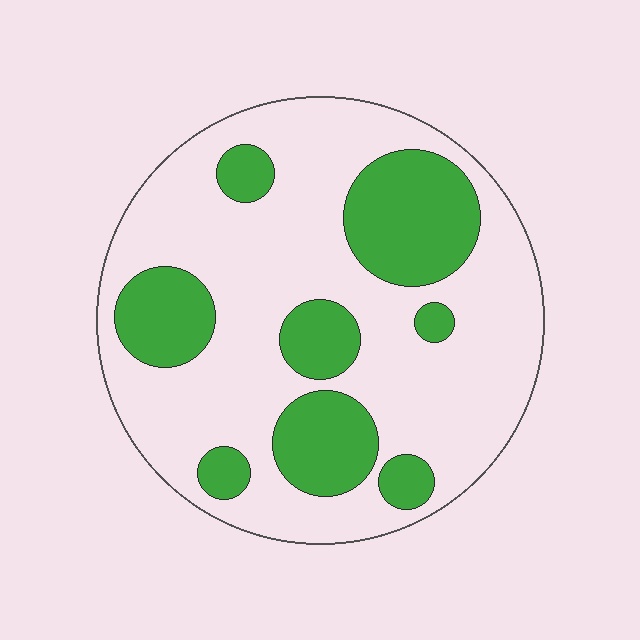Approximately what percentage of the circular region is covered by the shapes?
Approximately 30%.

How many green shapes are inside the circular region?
8.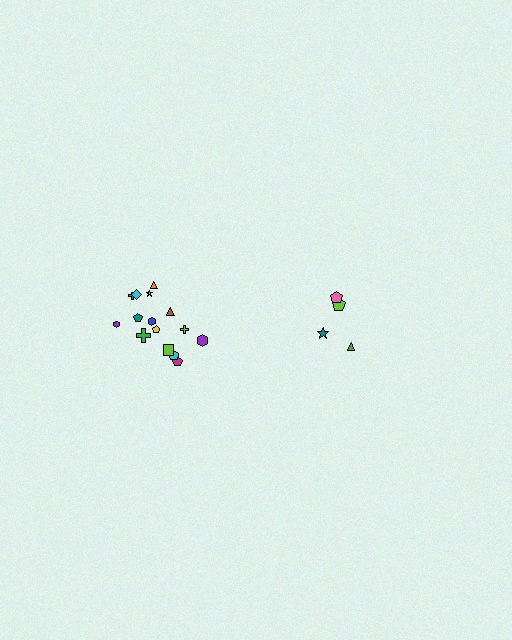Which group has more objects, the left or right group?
The left group.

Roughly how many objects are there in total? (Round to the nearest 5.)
Roughly 20 objects in total.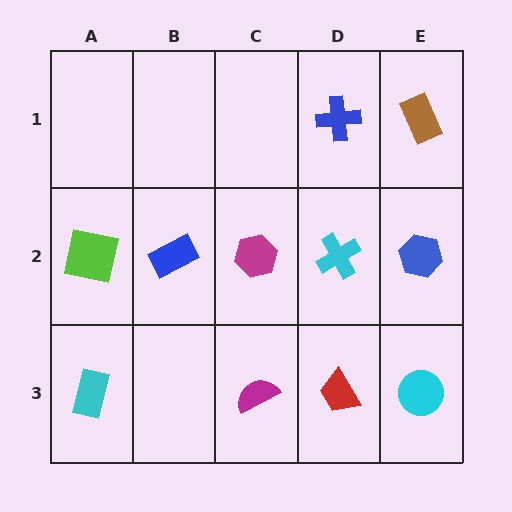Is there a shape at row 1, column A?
No, that cell is empty.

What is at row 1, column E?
A brown rectangle.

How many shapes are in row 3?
4 shapes.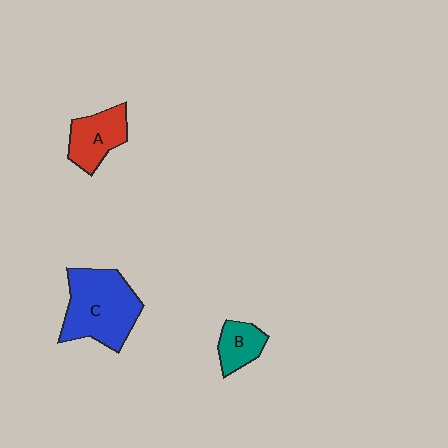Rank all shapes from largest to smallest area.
From largest to smallest: C (blue), A (red), B (teal).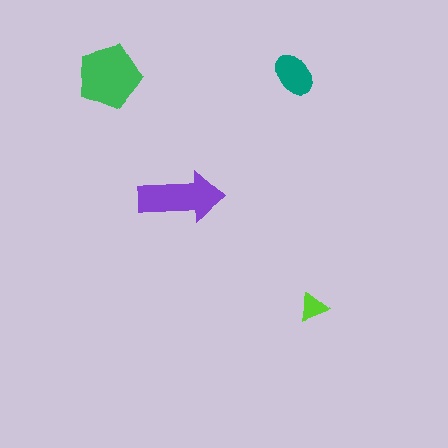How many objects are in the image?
There are 4 objects in the image.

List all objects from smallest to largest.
The lime triangle, the teal ellipse, the purple arrow, the green pentagon.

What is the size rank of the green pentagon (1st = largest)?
1st.